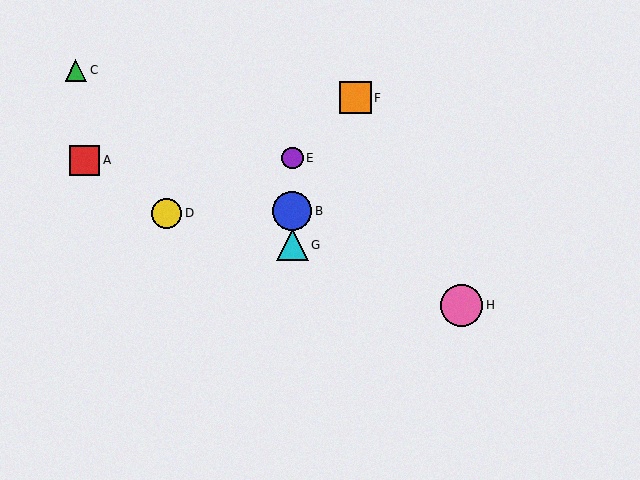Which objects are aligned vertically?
Objects B, E, G are aligned vertically.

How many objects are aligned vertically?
3 objects (B, E, G) are aligned vertically.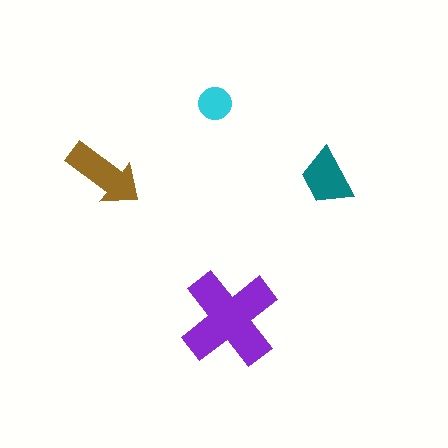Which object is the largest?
The purple cross.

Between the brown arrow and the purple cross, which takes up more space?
The purple cross.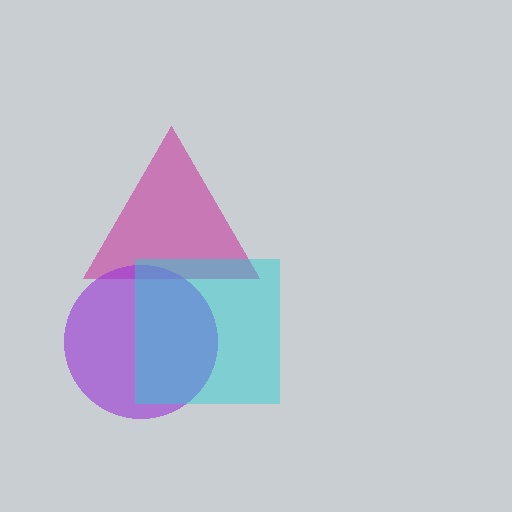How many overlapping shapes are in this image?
There are 3 overlapping shapes in the image.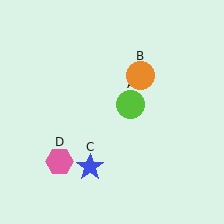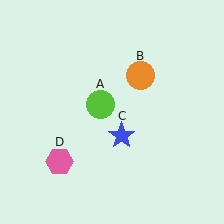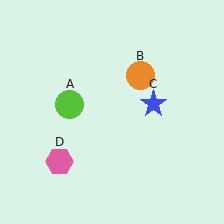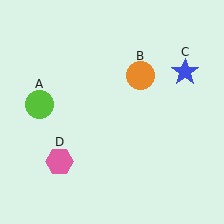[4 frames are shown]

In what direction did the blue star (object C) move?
The blue star (object C) moved up and to the right.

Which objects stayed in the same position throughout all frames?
Orange circle (object B) and pink hexagon (object D) remained stationary.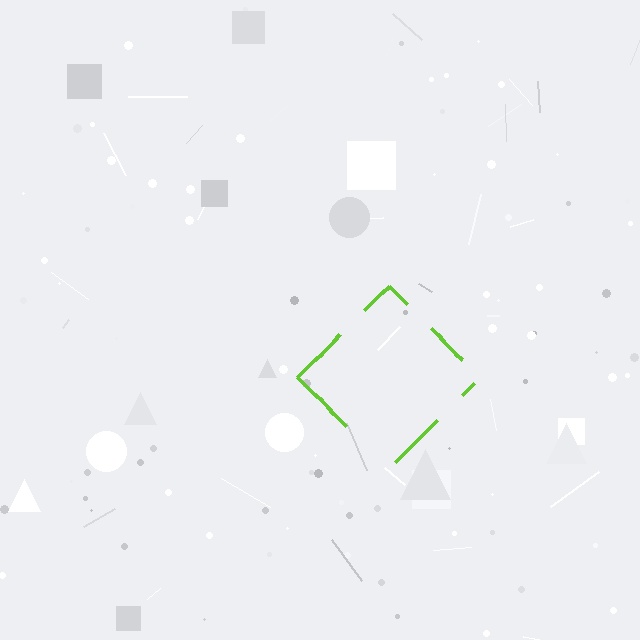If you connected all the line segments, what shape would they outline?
They would outline a diamond.